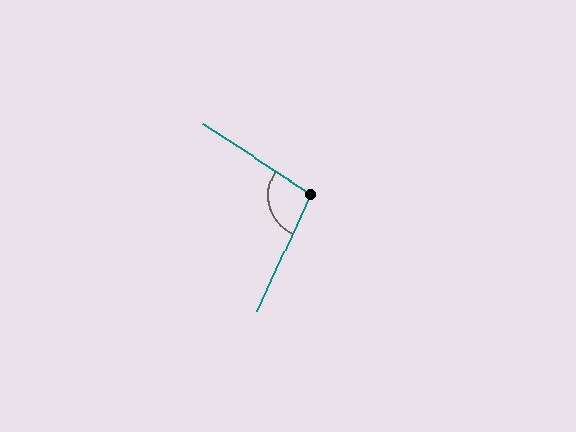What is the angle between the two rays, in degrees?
Approximately 98 degrees.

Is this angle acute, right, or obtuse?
It is obtuse.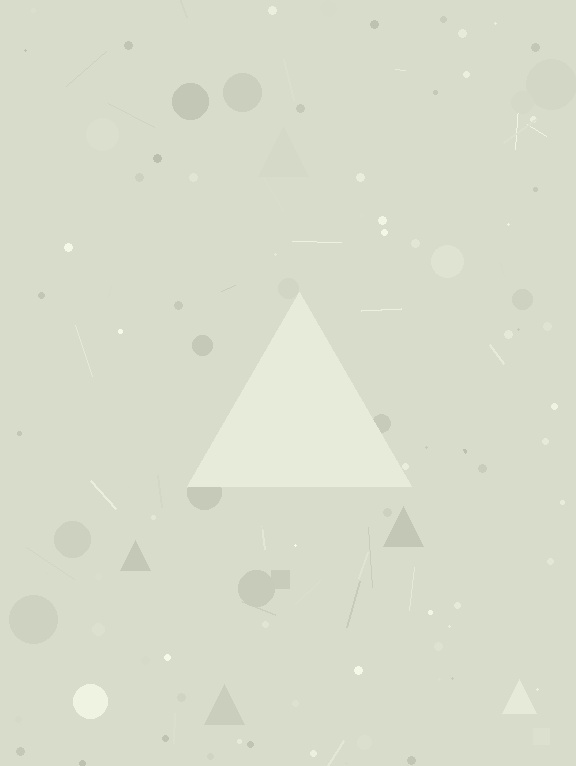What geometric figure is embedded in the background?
A triangle is embedded in the background.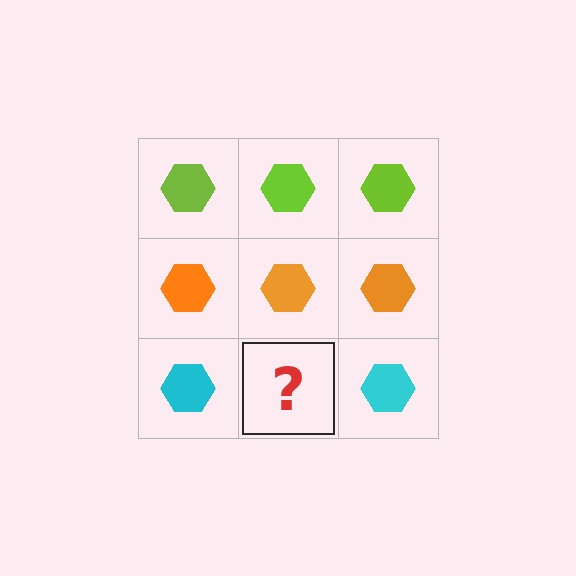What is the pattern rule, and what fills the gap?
The rule is that each row has a consistent color. The gap should be filled with a cyan hexagon.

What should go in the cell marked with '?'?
The missing cell should contain a cyan hexagon.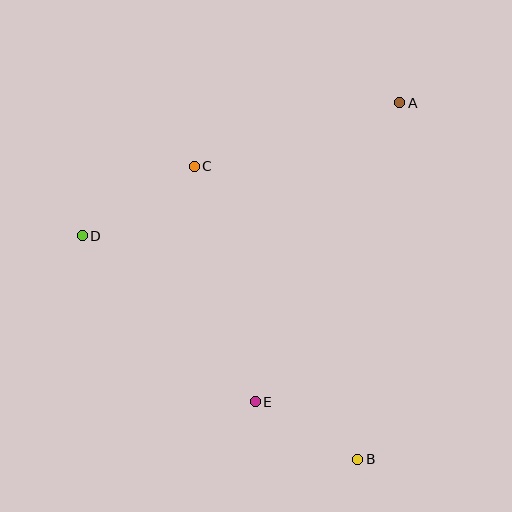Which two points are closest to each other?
Points B and E are closest to each other.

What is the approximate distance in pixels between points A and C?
The distance between A and C is approximately 215 pixels.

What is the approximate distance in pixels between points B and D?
The distance between B and D is approximately 355 pixels.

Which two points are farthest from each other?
Points A and B are farthest from each other.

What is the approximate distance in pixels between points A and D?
The distance between A and D is approximately 344 pixels.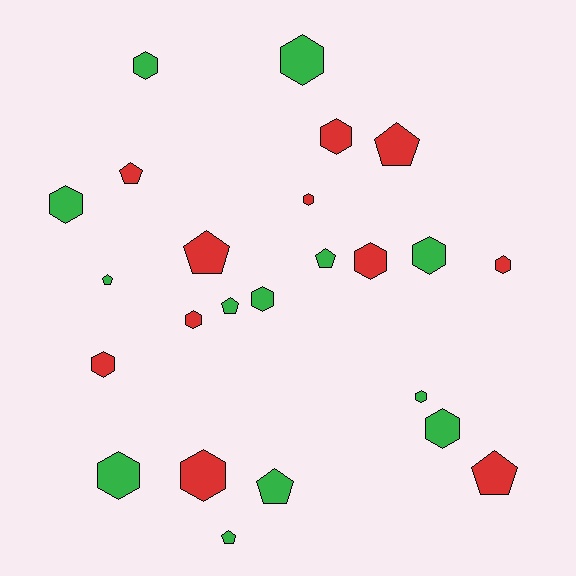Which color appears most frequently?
Green, with 13 objects.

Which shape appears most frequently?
Hexagon, with 15 objects.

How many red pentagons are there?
There are 4 red pentagons.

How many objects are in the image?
There are 24 objects.